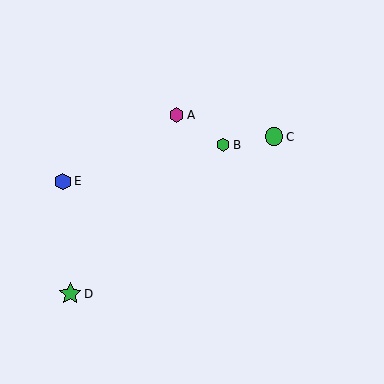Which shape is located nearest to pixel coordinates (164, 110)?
The magenta hexagon (labeled A) at (177, 115) is nearest to that location.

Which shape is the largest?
The green star (labeled D) is the largest.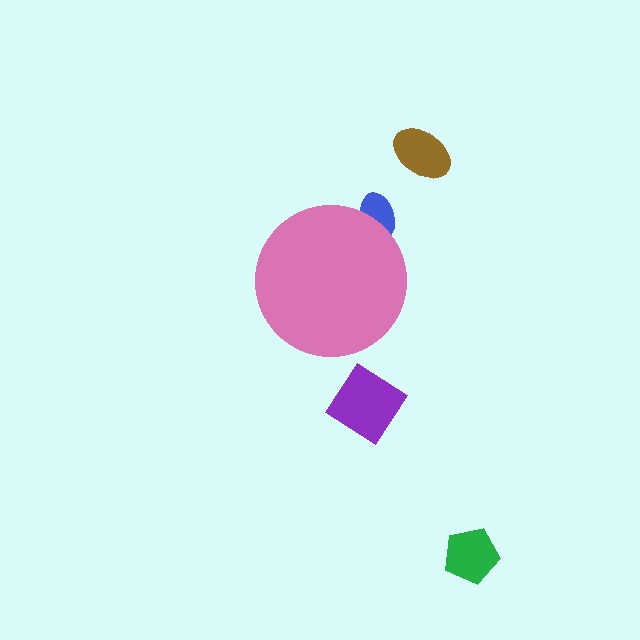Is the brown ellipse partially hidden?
No, the brown ellipse is fully visible.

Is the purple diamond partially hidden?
No, the purple diamond is fully visible.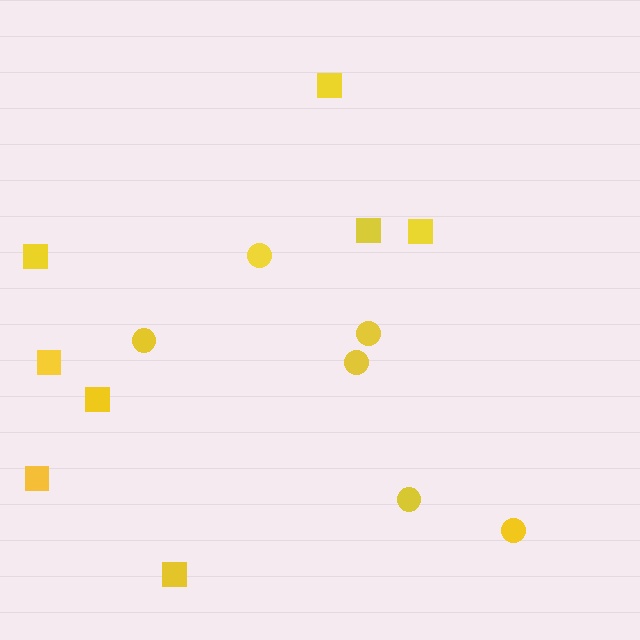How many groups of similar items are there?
There are 2 groups: one group of squares (8) and one group of circles (6).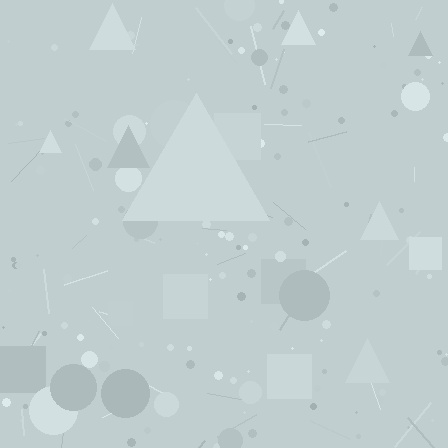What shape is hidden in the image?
A triangle is hidden in the image.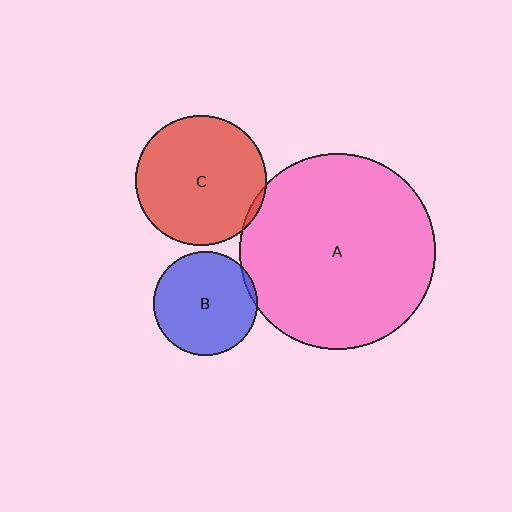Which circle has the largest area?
Circle A (pink).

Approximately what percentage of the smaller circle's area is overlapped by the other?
Approximately 5%.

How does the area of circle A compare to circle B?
Approximately 3.5 times.